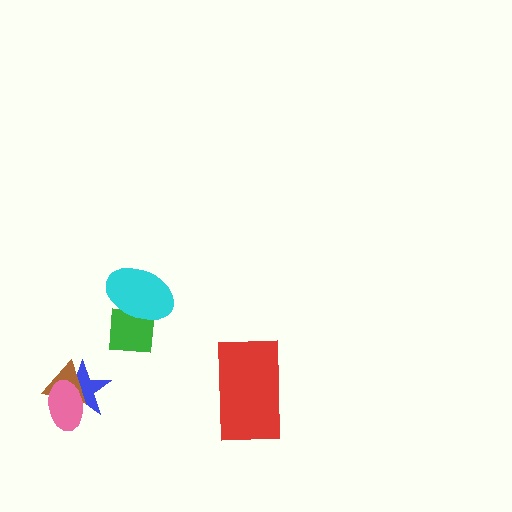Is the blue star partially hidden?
Yes, it is partially covered by another shape.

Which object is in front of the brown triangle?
The pink ellipse is in front of the brown triangle.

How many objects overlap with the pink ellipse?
2 objects overlap with the pink ellipse.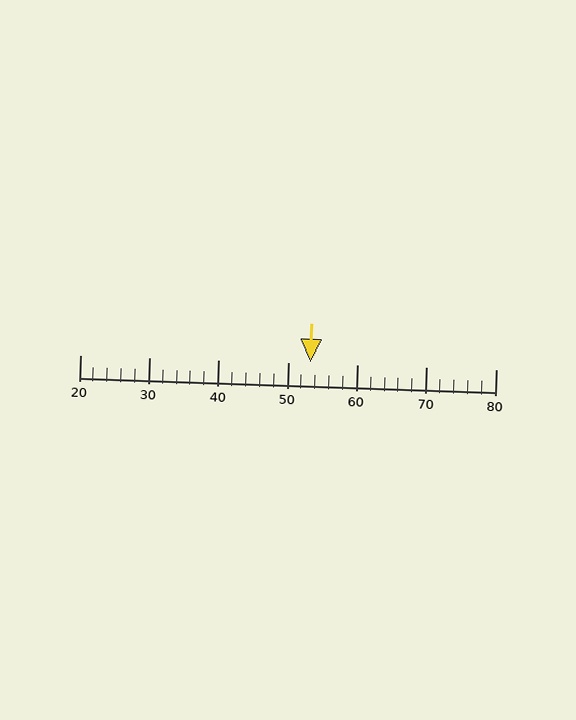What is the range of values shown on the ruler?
The ruler shows values from 20 to 80.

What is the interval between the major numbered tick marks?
The major tick marks are spaced 10 units apart.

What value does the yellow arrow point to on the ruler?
The yellow arrow points to approximately 53.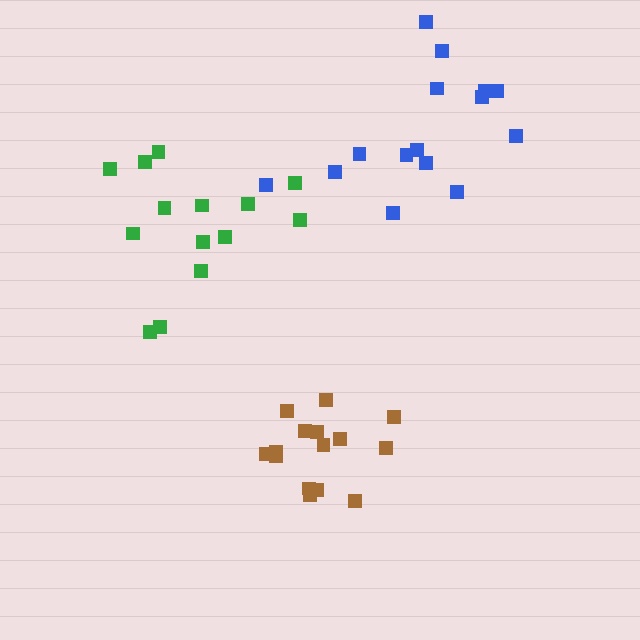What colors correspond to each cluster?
The clusters are colored: brown, blue, green.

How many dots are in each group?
Group 1: 15 dots, Group 2: 15 dots, Group 3: 14 dots (44 total).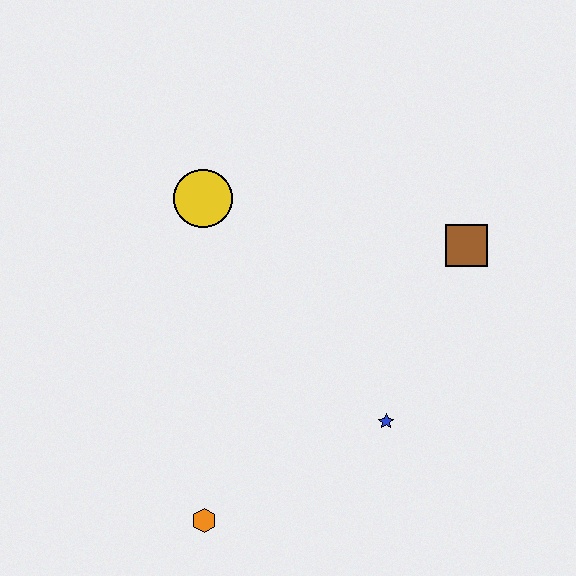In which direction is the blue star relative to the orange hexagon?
The blue star is to the right of the orange hexagon.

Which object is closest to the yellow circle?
The brown square is closest to the yellow circle.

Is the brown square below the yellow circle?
Yes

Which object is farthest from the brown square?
The orange hexagon is farthest from the brown square.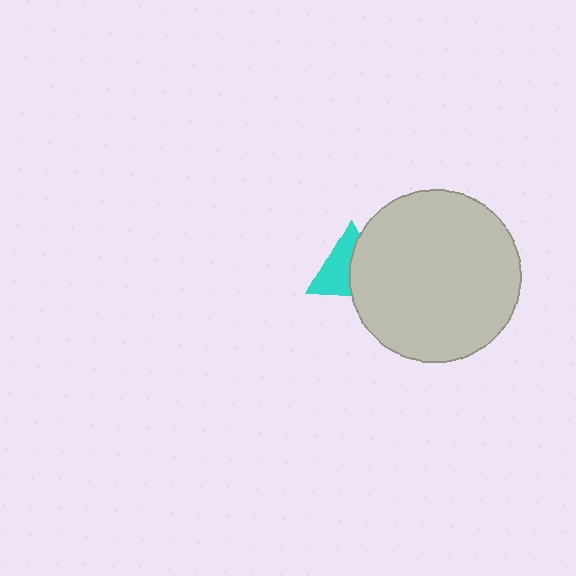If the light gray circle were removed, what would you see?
You would see the complete cyan triangle.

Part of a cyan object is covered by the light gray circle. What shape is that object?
It is a triangle.